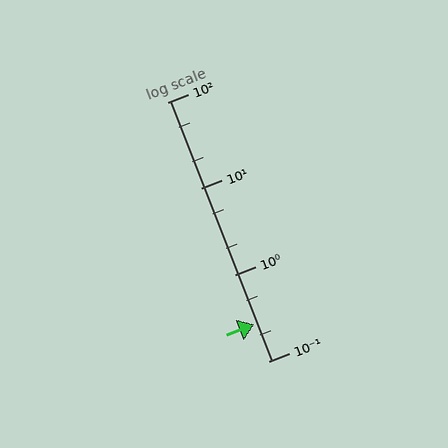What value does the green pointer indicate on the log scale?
The pointer indicates approximately 0.27.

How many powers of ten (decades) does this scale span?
The scale spans 3 decades, from 0.1 to 100.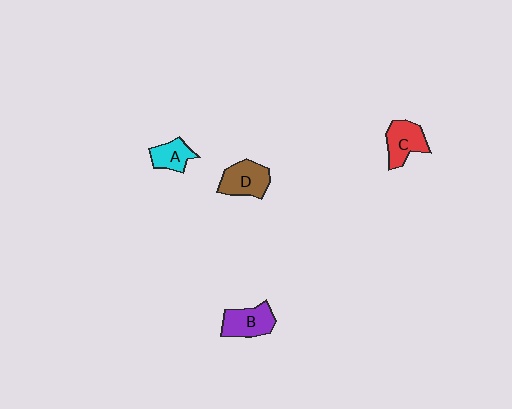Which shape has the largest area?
Shape D (brown).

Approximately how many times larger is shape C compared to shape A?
Approximately 1.4 times.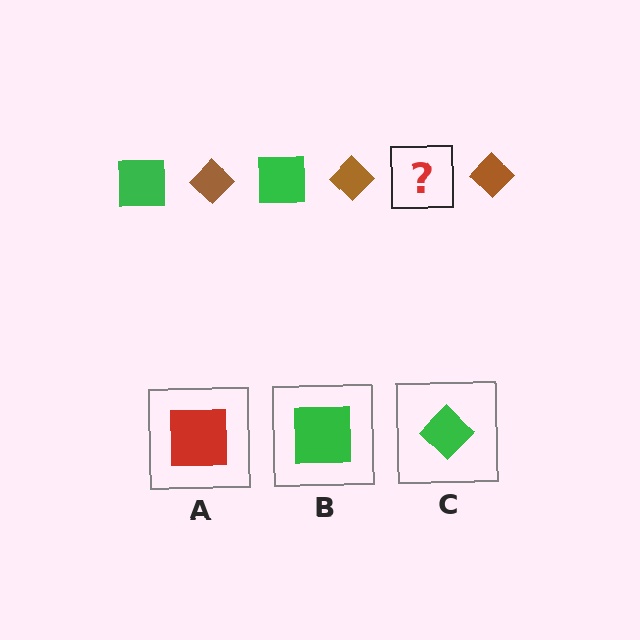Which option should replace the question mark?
Option B.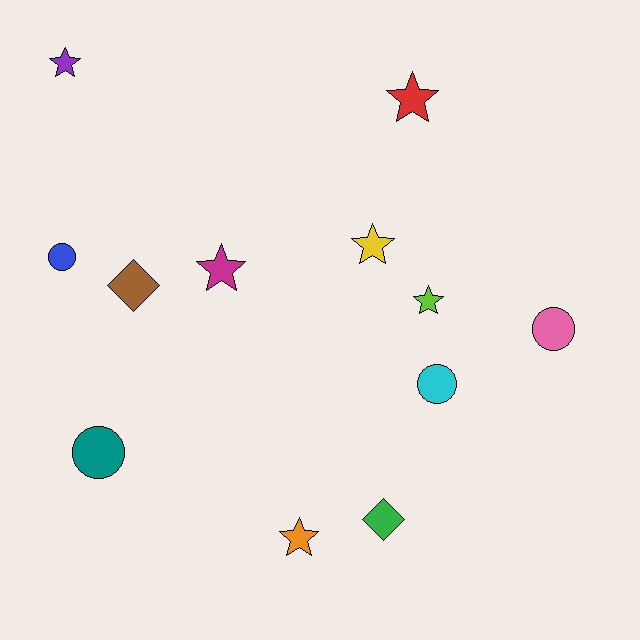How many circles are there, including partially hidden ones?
There are 4 circles.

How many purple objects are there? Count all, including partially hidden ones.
There is 1 purple object.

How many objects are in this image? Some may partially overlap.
There are 12 objects.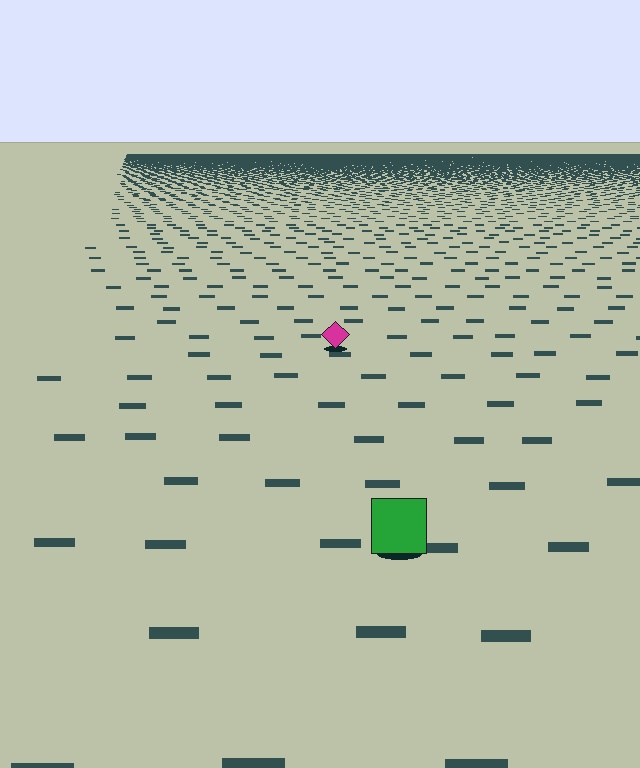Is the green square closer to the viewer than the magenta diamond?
Yes. The green square is closer — you can tell from the texture gradient: the ground texture is coarser near it.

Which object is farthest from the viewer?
The magenta diamond is farthest from the viewer. It appears smaller and the ground texture around it is denser.